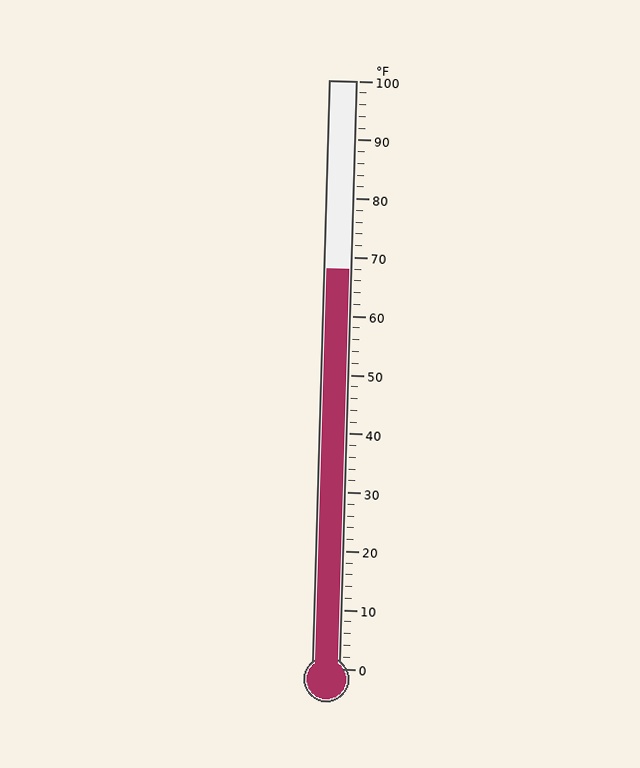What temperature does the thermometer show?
The thermometer shows approximately 68°F.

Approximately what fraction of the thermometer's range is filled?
The thermometer is filled to approximately 70% of its range.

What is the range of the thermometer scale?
The thermometer scale ranges from 0°F to 100°F.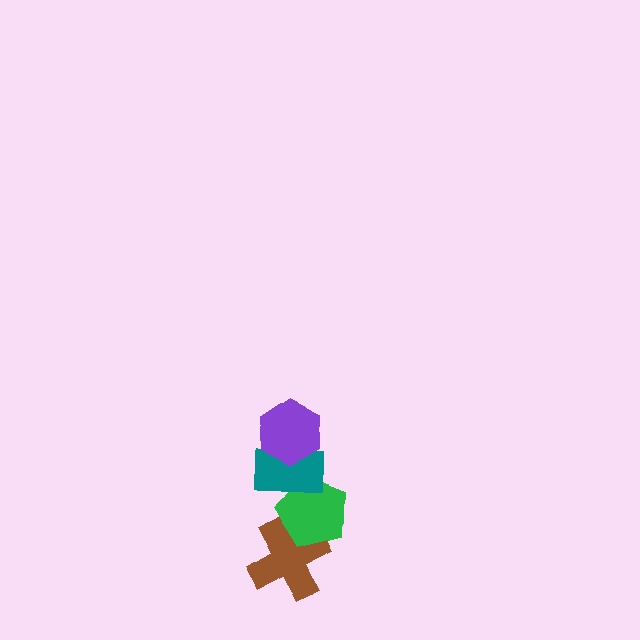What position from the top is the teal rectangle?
The teal rectangle is 2nd from the top.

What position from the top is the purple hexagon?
The purple hexagon is 1st from the top.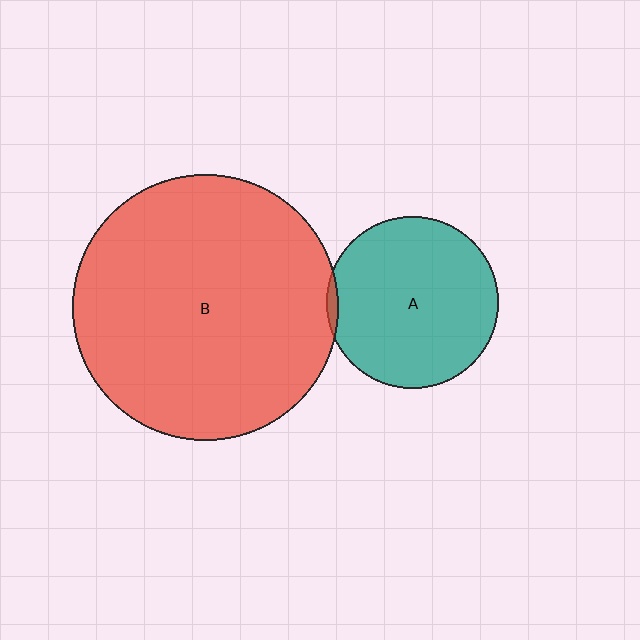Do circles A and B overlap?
Yes.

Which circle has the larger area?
Circle B (red).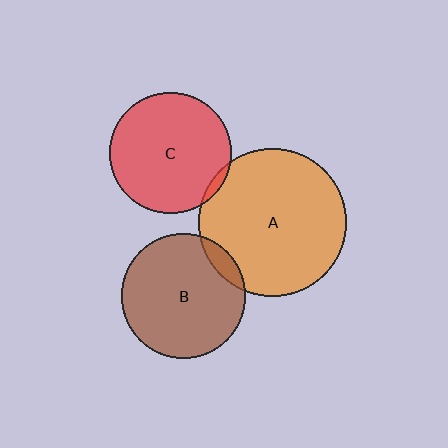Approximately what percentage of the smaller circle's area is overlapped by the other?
Approximately 10%.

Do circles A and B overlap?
Yes.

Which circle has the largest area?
Circle A (orange).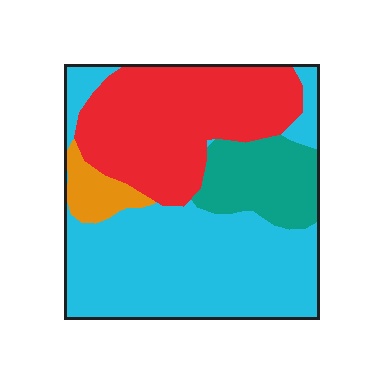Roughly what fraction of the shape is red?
Red covers about 35% of the shape.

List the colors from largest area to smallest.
From largest to smallest: cyan, red, teal, orange.